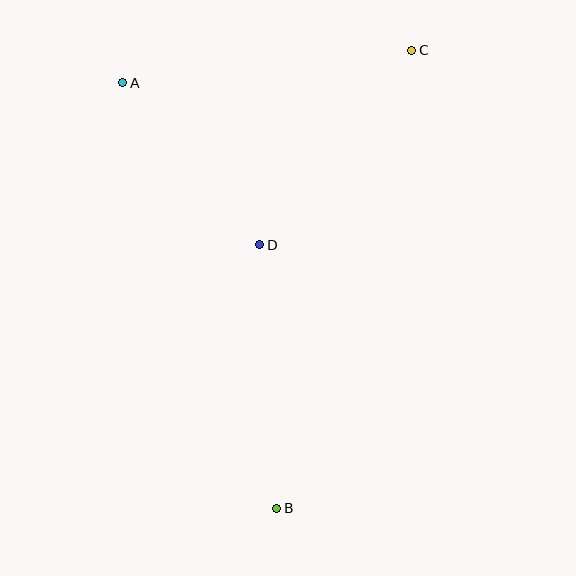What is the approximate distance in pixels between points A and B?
The distance between A and B is approximately 453 pixels.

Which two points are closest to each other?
Points A and D are closest to each other.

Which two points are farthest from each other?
Points B and C are farthest from each other.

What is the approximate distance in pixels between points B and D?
The distance between B and D is approximately 264 pixels.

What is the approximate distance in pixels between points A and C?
The distance between A and C is approximately 291 pixels.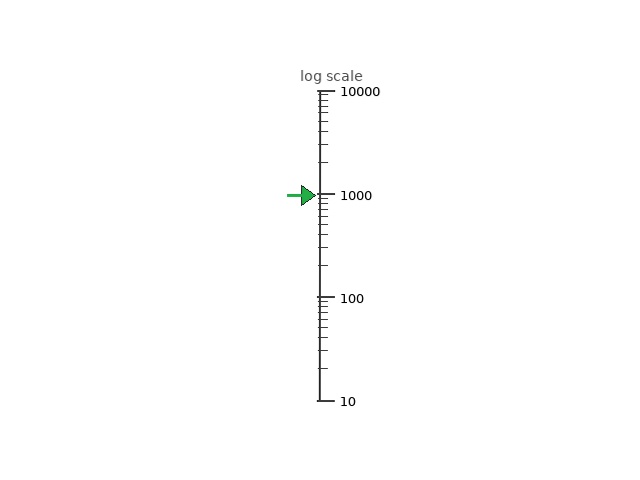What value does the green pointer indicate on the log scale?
The pointer indicates approximately 950.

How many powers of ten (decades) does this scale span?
The scale spans 3 decades, from 10 to 10000.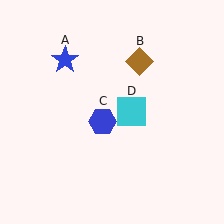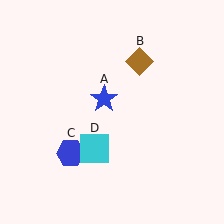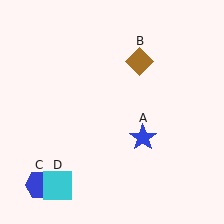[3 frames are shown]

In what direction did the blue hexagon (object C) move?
The blue hexagon (object C) moved down and to the left.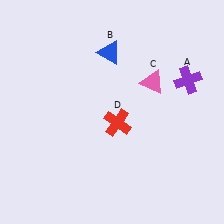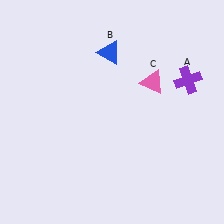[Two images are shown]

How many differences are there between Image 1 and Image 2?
There is 1 difference between the two images.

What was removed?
The red cross (D) was removed in Image 2.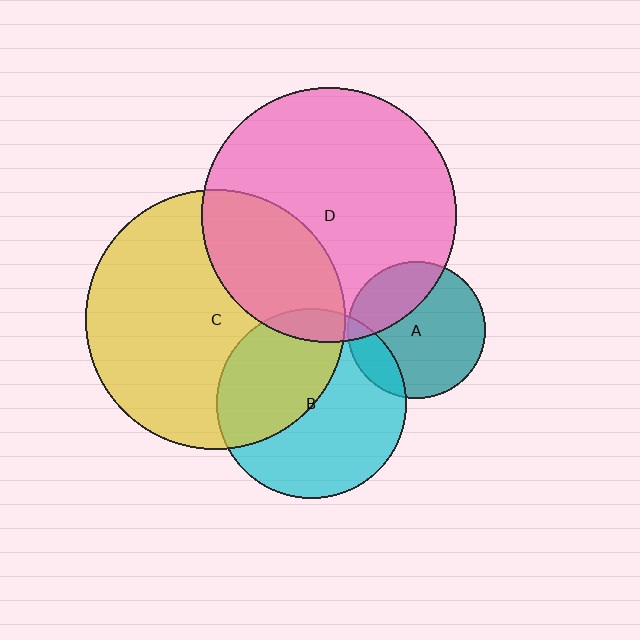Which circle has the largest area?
Circle C (yellow).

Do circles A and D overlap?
Yes.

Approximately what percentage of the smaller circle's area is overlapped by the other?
Approximately 30%.